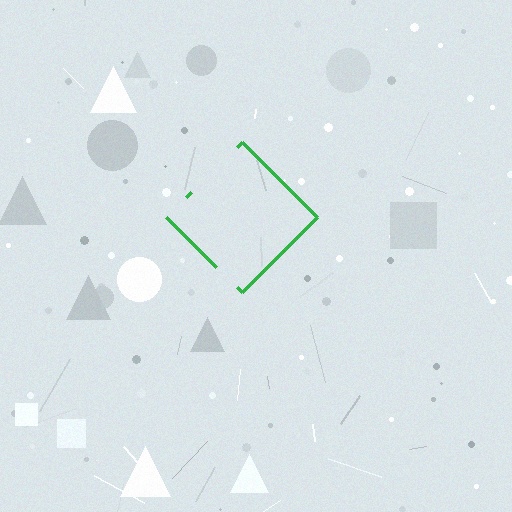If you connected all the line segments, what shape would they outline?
They would outline a diamond.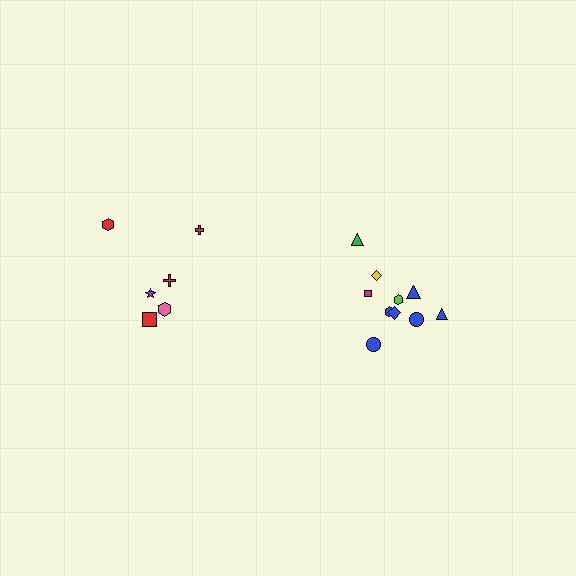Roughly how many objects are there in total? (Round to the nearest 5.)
Roughly 15 objects in total.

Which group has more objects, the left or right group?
The right group.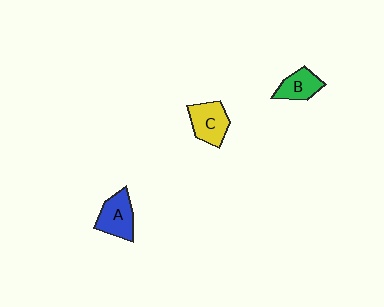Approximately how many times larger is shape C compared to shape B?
Approximately 1.3 times.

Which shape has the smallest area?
Shape B (green).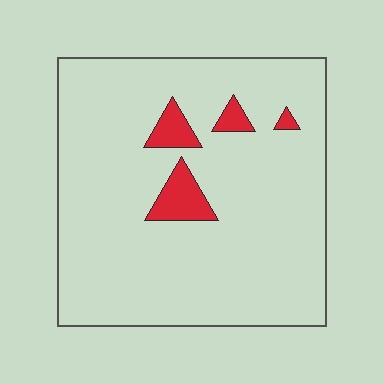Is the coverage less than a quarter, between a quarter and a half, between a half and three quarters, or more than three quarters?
Less than a quarter.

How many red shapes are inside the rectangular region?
4.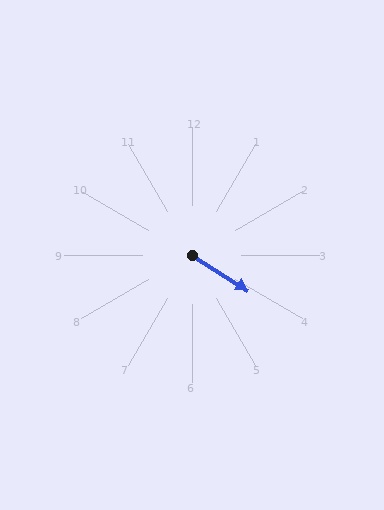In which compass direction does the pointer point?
Southeast.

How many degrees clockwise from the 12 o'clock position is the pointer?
Approximately 122 degrees.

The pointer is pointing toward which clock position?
Roughly 4 o'clock.